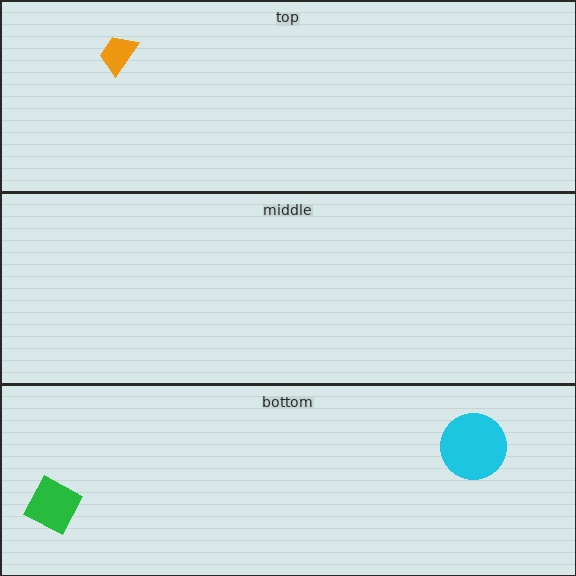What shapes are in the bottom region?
The cyan circle, the green diamond.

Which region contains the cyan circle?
The bottom region.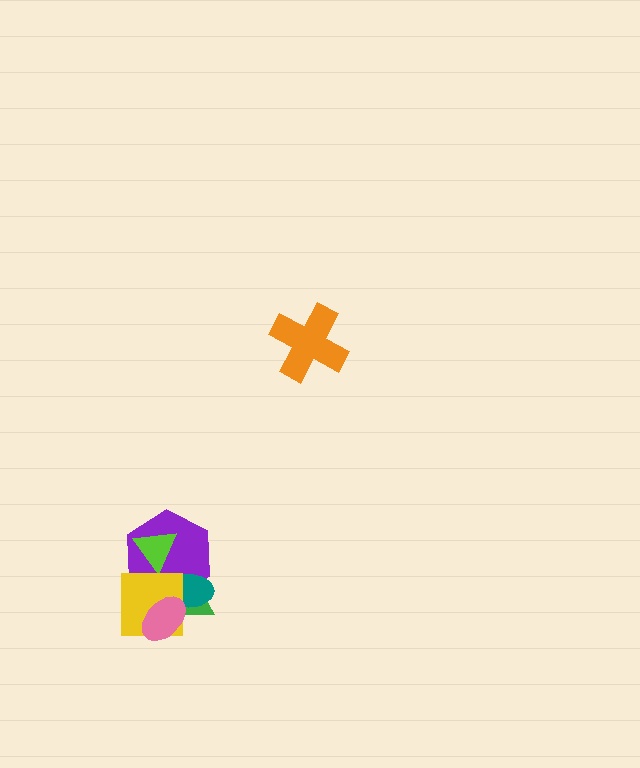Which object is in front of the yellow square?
The pink ellipse is in front of the yellow square.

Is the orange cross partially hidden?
No, no other shape covers it.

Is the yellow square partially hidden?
Yes, it is partially covered by another shape.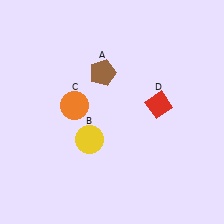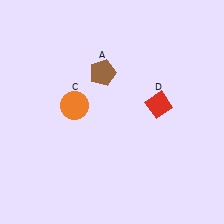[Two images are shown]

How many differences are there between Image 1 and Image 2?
There is 1 difference between the two images.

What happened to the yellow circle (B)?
The yellow circle (B) was removed in Image 2. It was in the bottom-left area of Image 1.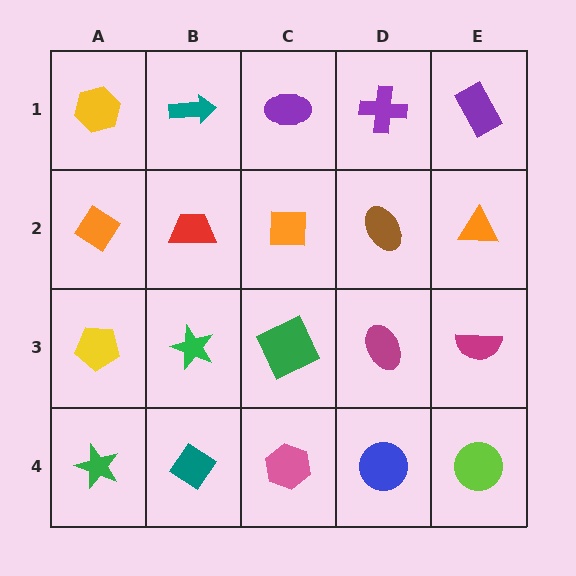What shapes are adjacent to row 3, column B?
A red trapezoid (row 2, column B), a teal diamond (row 4, column B), a yellow pentagon (row 3, column A), a green square (row 3, column C).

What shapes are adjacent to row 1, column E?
An orange triangle (row 2, column E), a purple cross (row 1, column D).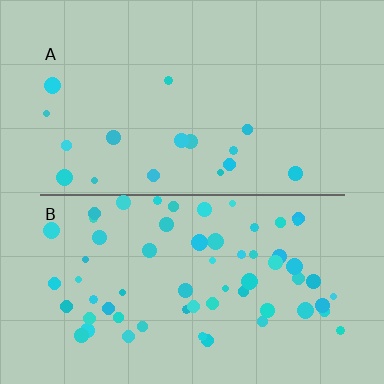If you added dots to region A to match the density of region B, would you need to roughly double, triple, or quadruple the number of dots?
Approximately quadruple.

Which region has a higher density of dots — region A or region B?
B (the bottom).